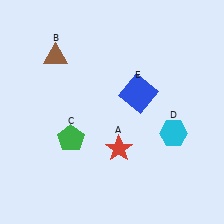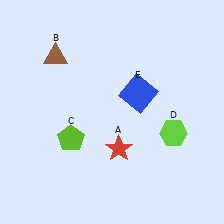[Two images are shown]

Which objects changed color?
C changed from green to lime. D changed from cyan to lime.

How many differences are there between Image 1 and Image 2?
There are 2 differences between the two images.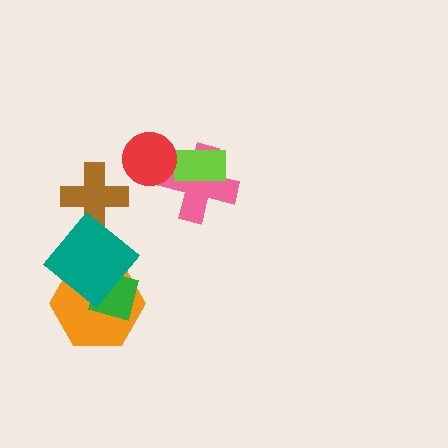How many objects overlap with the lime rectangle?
1 object overlaps with the lime rectangle.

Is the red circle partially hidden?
No, no other shape covers it.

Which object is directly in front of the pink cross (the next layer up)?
The lime rectangle is directly in front of the pink cross.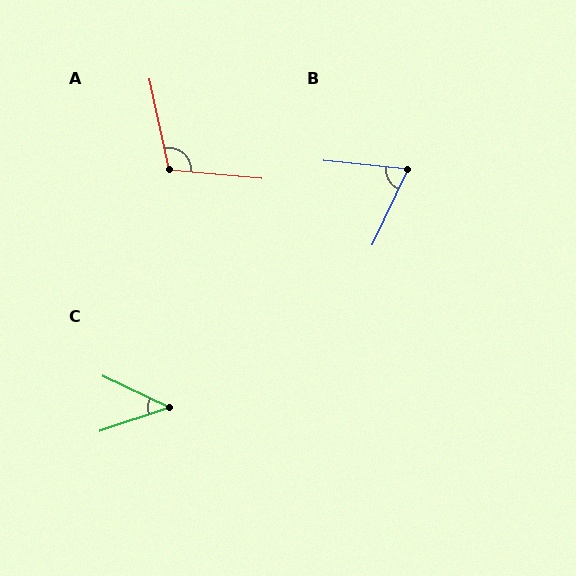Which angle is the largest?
A, at approximately 108 degrees.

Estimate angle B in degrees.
Approximately 71 degrees.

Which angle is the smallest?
C, at approximately 44 degrees.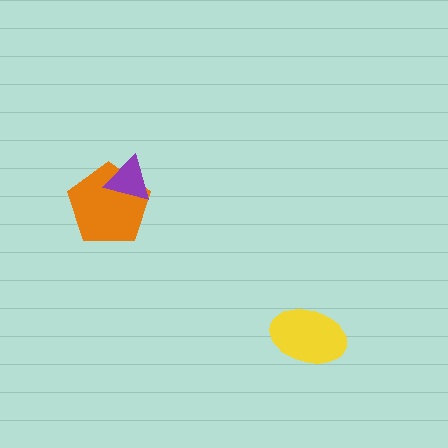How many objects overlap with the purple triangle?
1 object overlaps with the purple triangle.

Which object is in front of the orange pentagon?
The purple triangle is in front of the orange pentagon.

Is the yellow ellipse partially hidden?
No, no other shape covers it.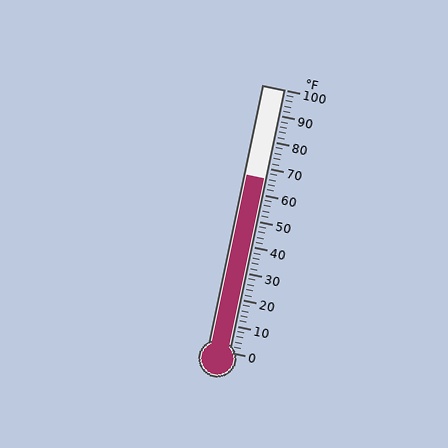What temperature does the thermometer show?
The thermometer shows approximately 66°F.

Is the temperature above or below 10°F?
The temperature is above 10°F.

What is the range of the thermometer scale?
The thermometer scale ranges from 0°F to 100°F.